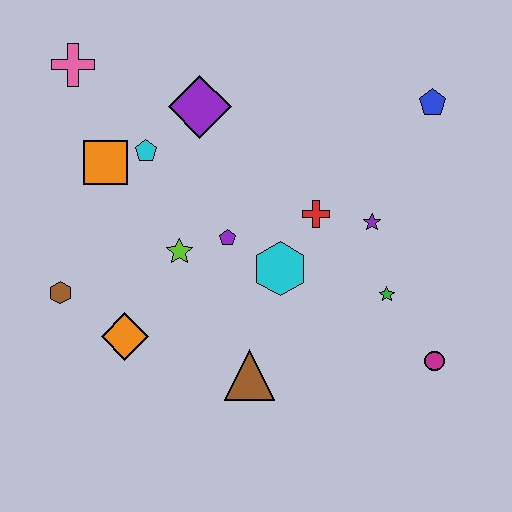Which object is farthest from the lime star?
The blue pentagon is farthest from the lime star.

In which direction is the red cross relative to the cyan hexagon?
The red cross is above the cyan hexagon.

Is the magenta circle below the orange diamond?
Yes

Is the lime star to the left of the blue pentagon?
Yes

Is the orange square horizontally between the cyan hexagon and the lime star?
No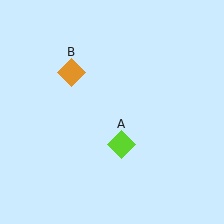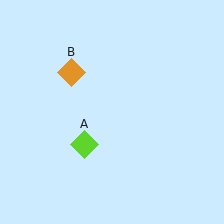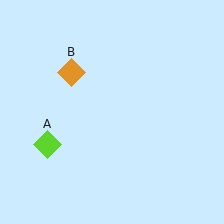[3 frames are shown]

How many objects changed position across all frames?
1 object changed position: lime diamond (object A).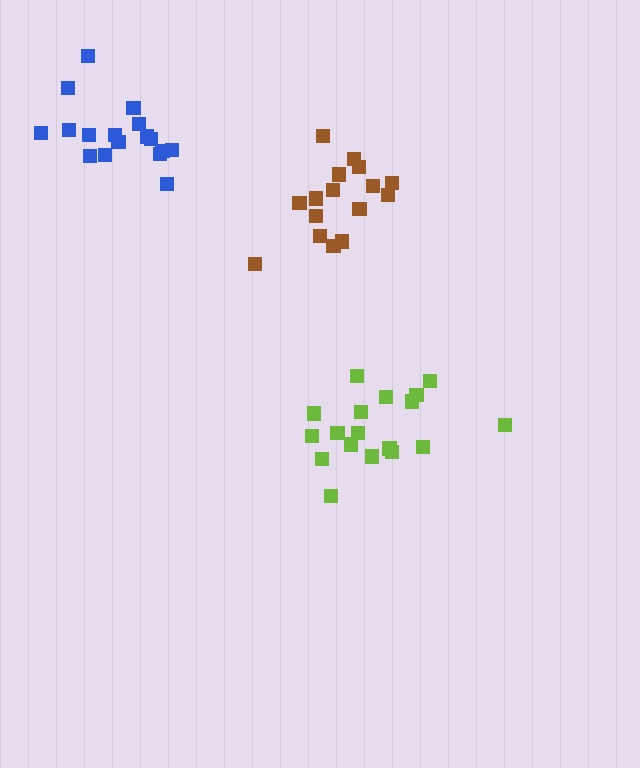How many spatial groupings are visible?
There are 3 spatial groupings.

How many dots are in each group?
Group 1: 18 dots, Group 2: 16 dots, Group 3: 17 dots (51 total).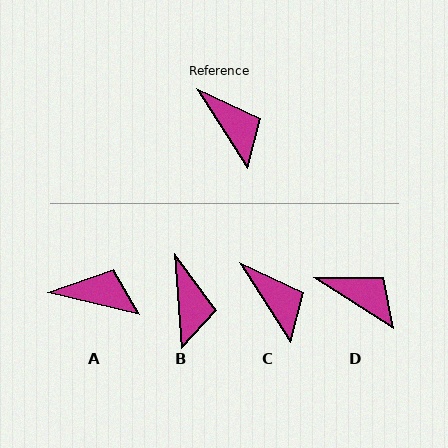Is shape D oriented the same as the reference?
No, it is off by about 25 degrees.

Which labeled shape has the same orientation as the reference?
C.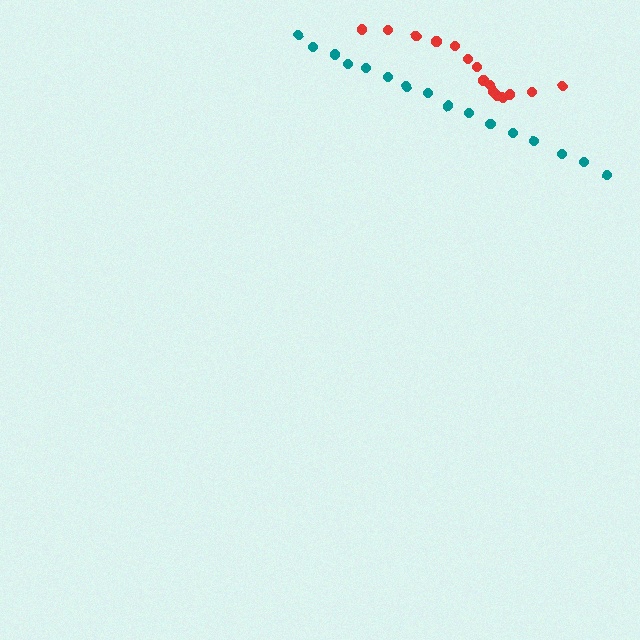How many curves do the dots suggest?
There are 2 distinct paths.